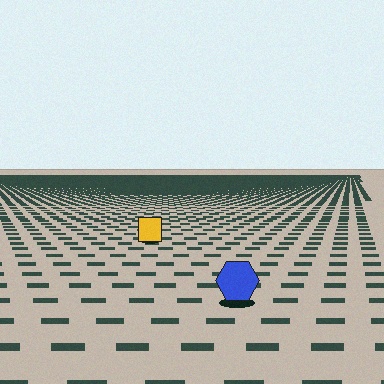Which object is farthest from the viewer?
The yellow square is farthest from the viewer. It appears smaller and the ground texture around it is denser.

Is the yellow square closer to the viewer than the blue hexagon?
No. The blue hexagon is closer — you can tell from the texture gradient: the ground texture is coarser near it.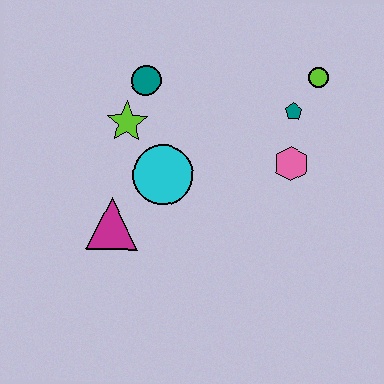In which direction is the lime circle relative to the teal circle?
The lime circle is to the right of the teal circle.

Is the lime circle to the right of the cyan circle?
Yes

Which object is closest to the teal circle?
The lime star is closest to the teal circle.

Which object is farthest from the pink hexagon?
The magenta triangle is farthest from the pink hexagon.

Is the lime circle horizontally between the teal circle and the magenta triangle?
No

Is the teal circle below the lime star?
No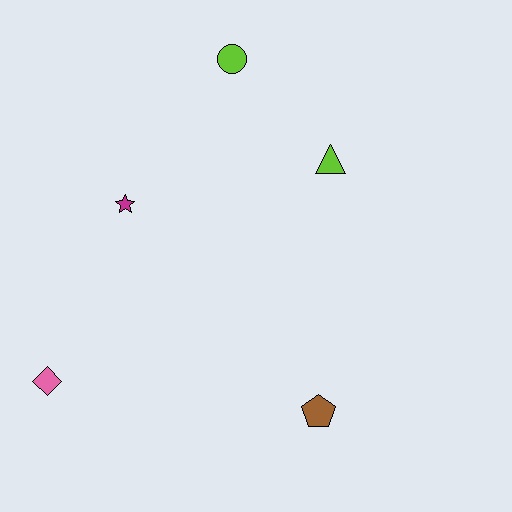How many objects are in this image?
There are 5 objects.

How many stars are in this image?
There is 1 star.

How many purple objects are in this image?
There are no purple objects.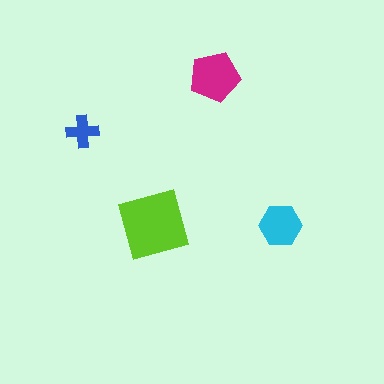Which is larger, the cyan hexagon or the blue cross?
The cyan hexagon.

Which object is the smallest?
The blue cross.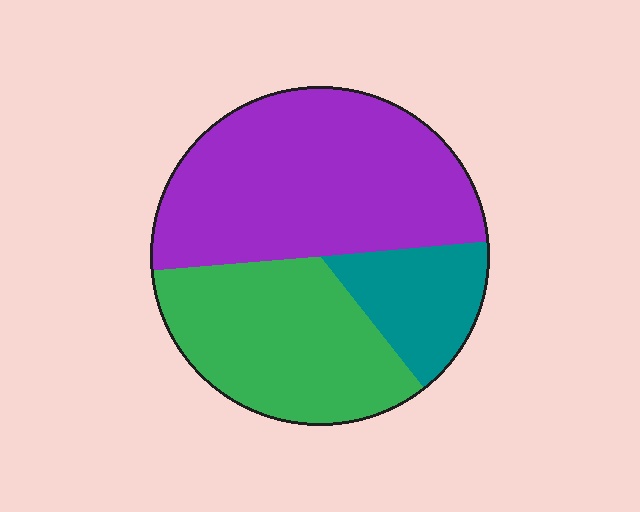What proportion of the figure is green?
Green takes up about one third (1/3) of the figure.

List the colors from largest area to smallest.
From largest to smallest: purple, green, teal.